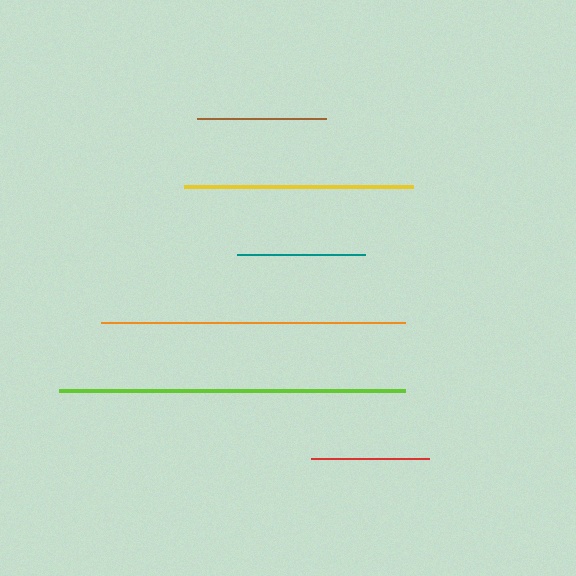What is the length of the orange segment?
The orange segment is approximately 304 pixels long.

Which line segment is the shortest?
The red line is the shortest at approximately 118 pixels.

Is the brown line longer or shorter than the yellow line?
The yellow line is longer than the brown line.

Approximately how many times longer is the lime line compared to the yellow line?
The lime line is approximately 1.5 times the length of the yellow line.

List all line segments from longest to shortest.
From longest to shortest: lime, orange, yellow, brown, teal, red.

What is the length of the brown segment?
The brown segment is approximately 130 pixels long.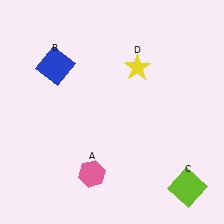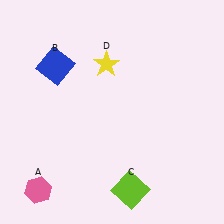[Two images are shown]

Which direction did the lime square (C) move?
The lime square (C) moved left.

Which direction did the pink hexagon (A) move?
The pink hexagon (A) moved left.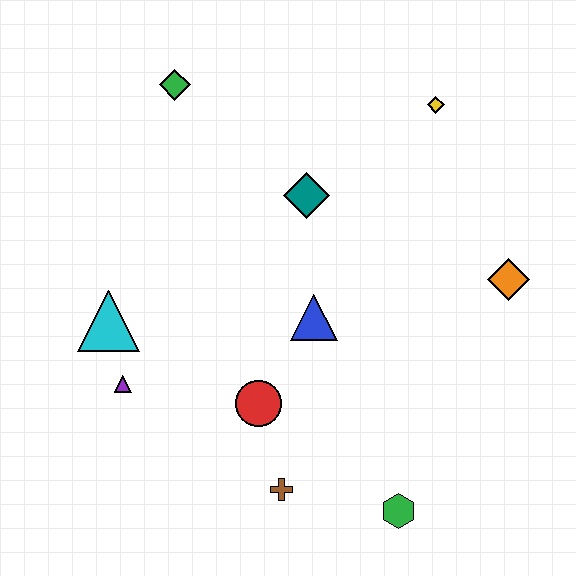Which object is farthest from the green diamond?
The green hexagon is farthest from the green diamond.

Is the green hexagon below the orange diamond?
Yes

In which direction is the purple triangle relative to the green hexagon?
The purple triangle is to the left of the green hexagon.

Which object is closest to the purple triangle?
The cyan triangle is closest to the purple triangle.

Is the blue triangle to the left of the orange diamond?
Yes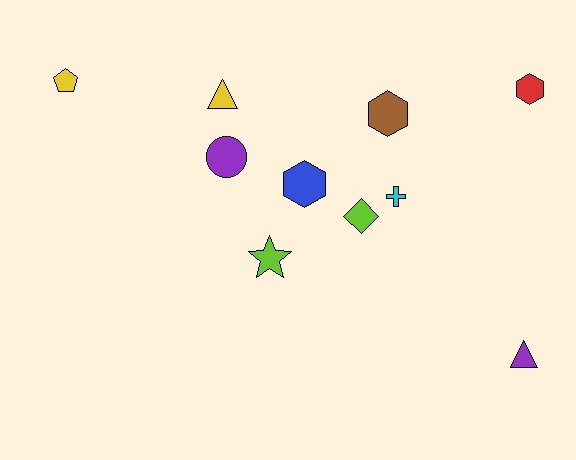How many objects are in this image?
There are 10 objects.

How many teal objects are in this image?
There are no teal objects.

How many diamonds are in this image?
There is 1 diamond.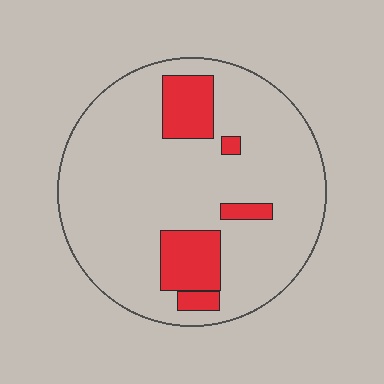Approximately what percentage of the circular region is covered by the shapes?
Approximately 15%.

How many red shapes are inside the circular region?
5.